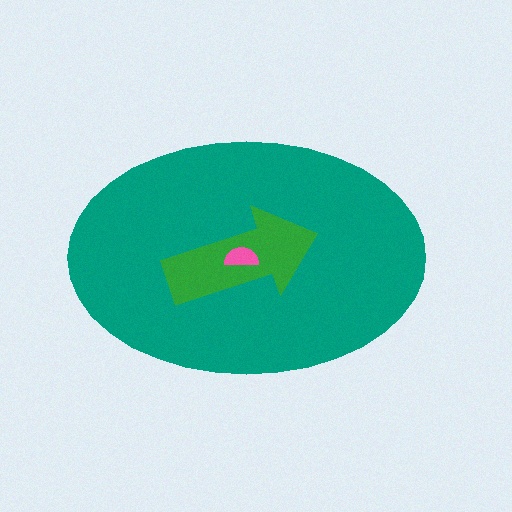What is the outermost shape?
The teal ellipse.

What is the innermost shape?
The pink semicircle.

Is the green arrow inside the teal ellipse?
Yes.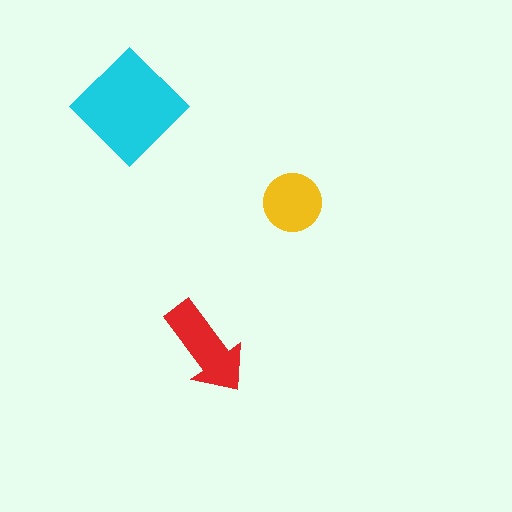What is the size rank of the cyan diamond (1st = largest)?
1st.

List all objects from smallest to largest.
The yellow circle, the red arrow, the cyan diamond.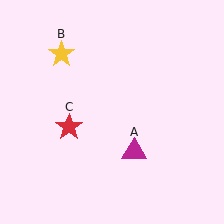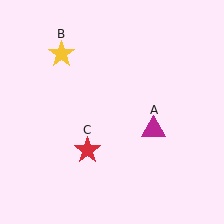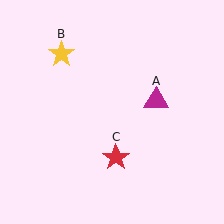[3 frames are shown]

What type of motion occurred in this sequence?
The magenta triangle (object A), red star (object C) rotated counterclockwise around the center of the scene.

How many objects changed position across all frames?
2 objects changed position: magenta triangle (object A), red star (object C).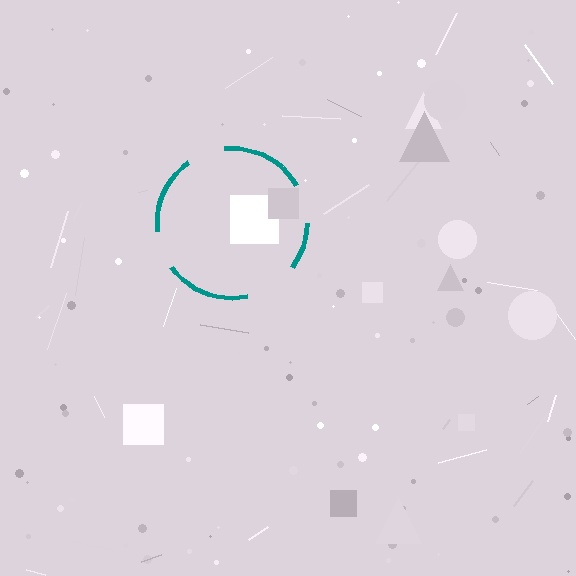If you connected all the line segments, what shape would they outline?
They would outline a circle.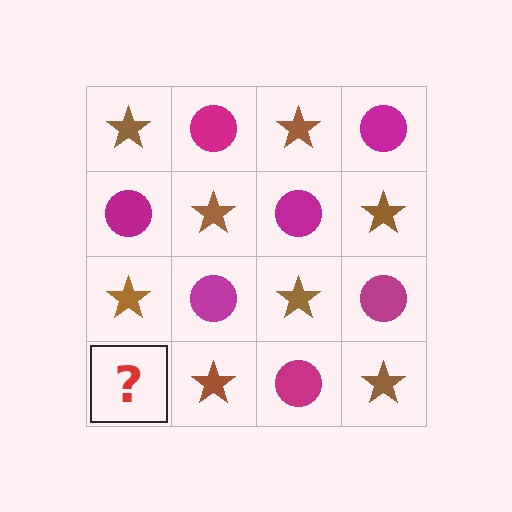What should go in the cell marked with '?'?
The missing cell should contain a magenta circle.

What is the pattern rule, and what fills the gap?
The rule is that it alternates brown star and magenta circle in a checkerboard pattern. The gap should be filled with a magenta circle.